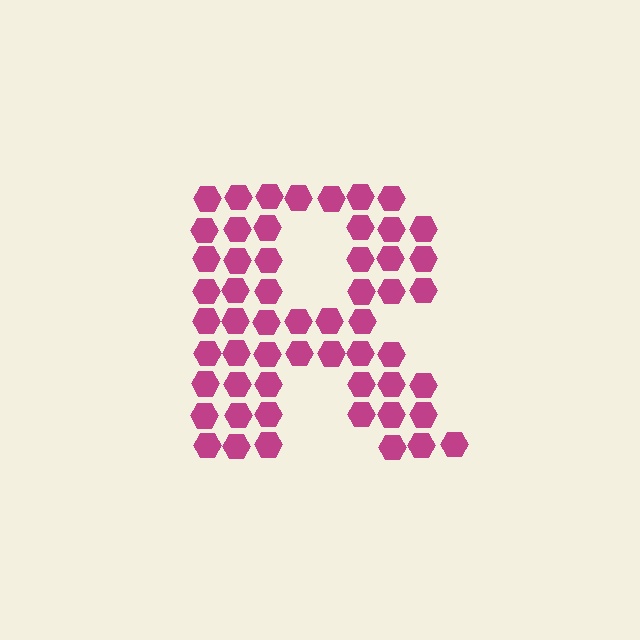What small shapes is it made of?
It is made of small hexagons.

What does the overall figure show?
The overall figure shows the letter R.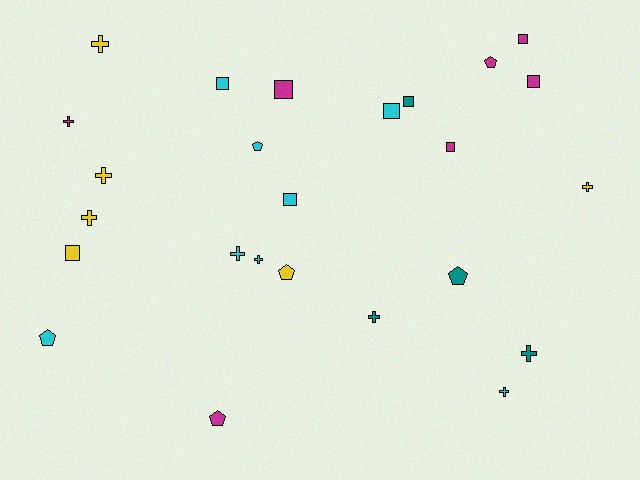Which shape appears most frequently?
Cross, with 10 objects.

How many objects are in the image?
There are 25 objects.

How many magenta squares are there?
There are 4 magenta squares.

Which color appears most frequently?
Cyan, with 8 objects.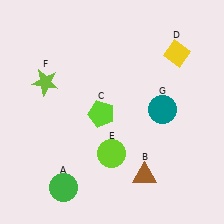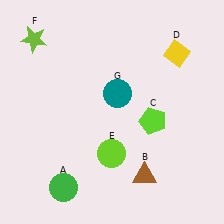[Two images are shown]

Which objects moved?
The objects that moved are: the lime pentagon (C), the lime star (F), the teal circle (G).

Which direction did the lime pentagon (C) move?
The lime pentagon (C) moved right.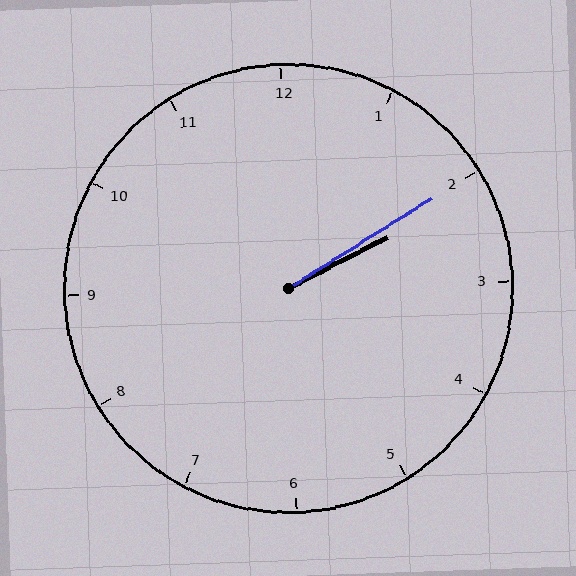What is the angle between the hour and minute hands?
Approximately 5 degrees.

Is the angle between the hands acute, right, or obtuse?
It is acute.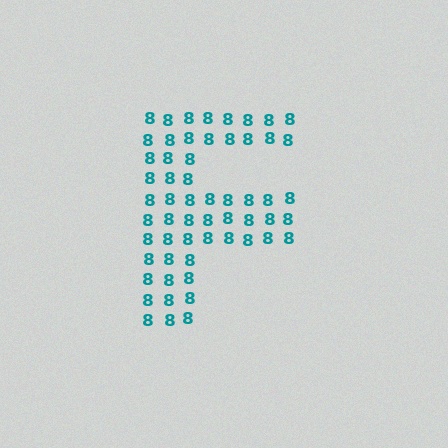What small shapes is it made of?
It is made of small digit 8's.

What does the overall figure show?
The overall figure shows the letter F.